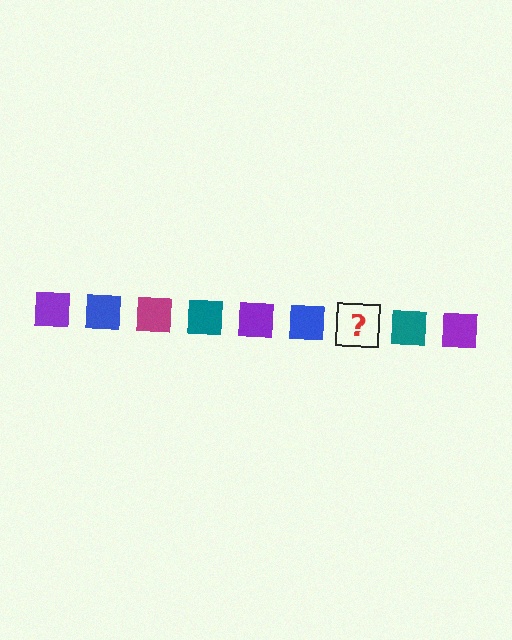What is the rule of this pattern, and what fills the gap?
The rule is that the pattern cycles through purple, blue, magenta, teal squares. The gap should be filled with a magenta square.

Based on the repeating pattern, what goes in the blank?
The blank should be a magenta square.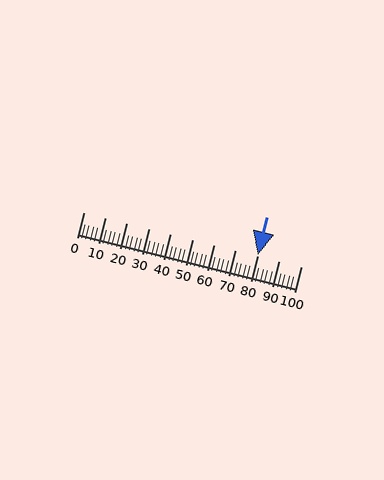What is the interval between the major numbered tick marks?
The major tick marks are spaced 10 units apart.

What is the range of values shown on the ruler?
The ruler shows values from 0 to 100.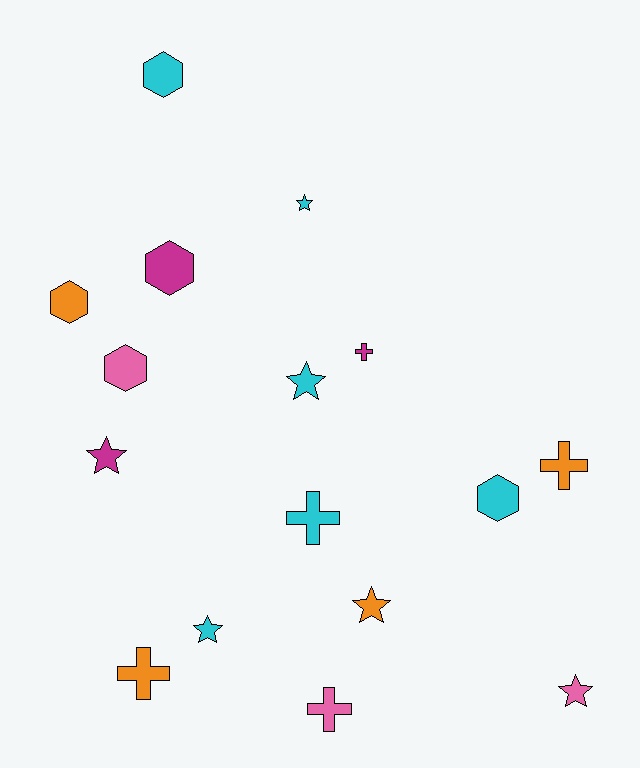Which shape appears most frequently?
Star, with 6 objects.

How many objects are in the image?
There are 16 objects.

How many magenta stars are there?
There is 1 magenta star.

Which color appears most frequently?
Cyan, with 6 objects.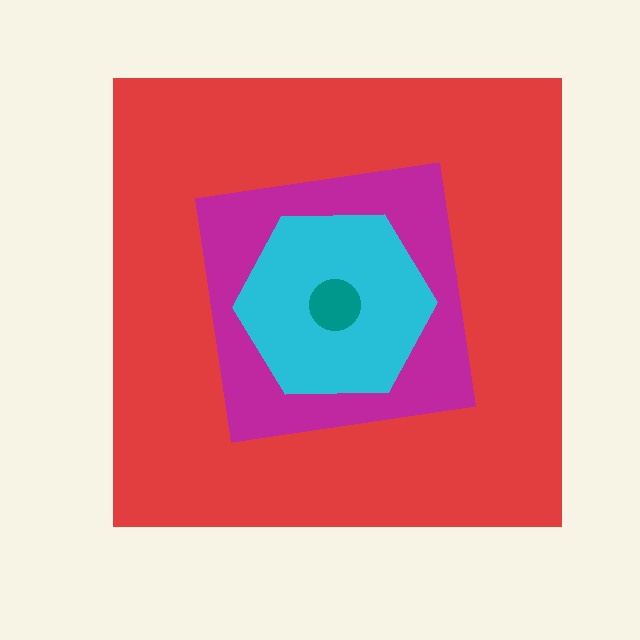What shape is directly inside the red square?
The magenta square.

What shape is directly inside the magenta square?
The cyan hexagon.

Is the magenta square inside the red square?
Yes.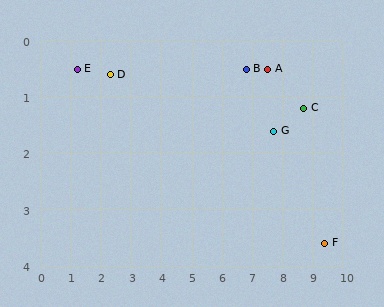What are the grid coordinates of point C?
Point C is at approximately (8.7, 1.2).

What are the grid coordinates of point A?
Point A is at approximately (7.5, 0.5).